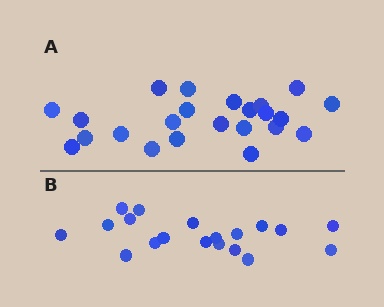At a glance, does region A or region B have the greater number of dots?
Region A (the top region) has more dots.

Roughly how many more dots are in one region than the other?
Region A has about 4 more dots than region B.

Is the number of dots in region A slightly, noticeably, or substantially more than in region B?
Region A has only slightly more — the two regions are fairly close. The ratio is roughly 1.2 to 1.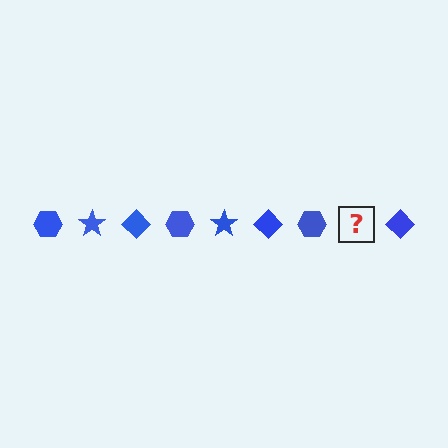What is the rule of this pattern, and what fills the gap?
The rule is that the pattern cycles through hexagon, star, diamond shapes in blue. The gap should be filled with a blue star.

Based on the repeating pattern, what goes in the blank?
The blank should be a blue star.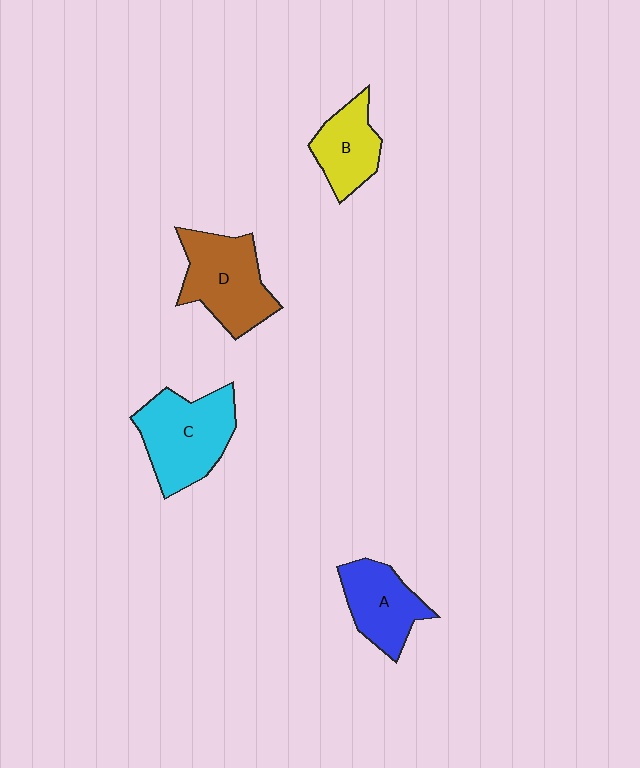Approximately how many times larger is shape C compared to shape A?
Approximately 1.4 times.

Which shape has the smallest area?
Shape B (yellow).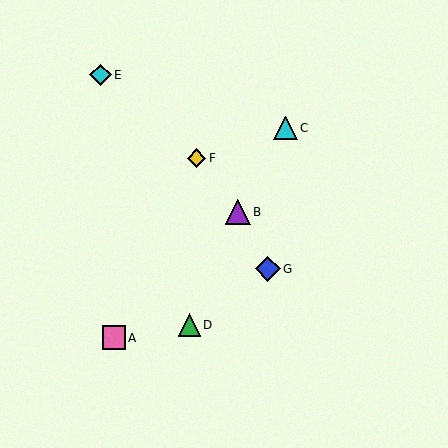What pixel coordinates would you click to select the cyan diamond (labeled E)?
Click at (100, 75) to select the cyan diamond E.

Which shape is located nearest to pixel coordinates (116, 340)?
The pink square (labeled A) at (114, 338) is nearest to that location.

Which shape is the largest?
The blue diamond (labeled G) is the largest.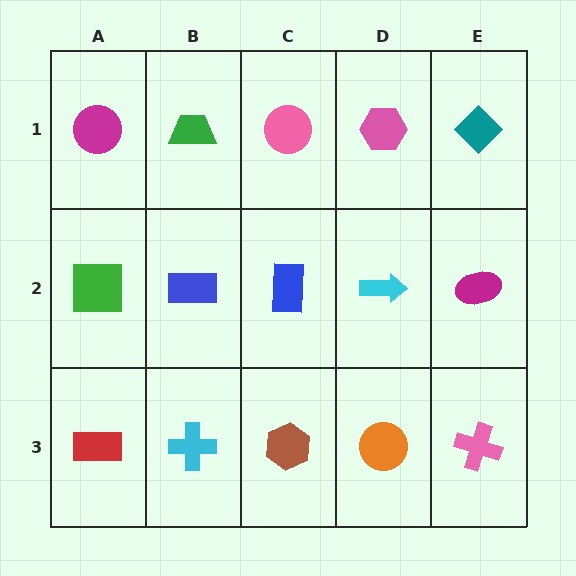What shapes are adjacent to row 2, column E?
A teal diamond (row 1, column E), a pink cross (row 3, column E), a cyan arrow (row 2, column D).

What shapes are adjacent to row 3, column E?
A magenta ellipse (row 2, column E), an orange circle (row 3, column D).